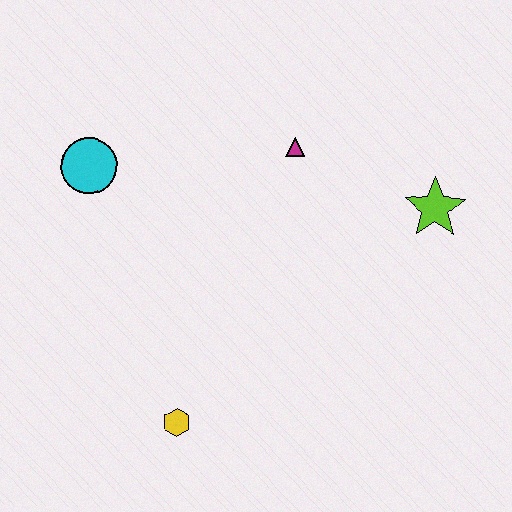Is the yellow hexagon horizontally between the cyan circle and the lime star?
Yes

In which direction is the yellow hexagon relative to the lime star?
The yellow hexagon is to the left of the lime star.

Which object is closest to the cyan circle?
The magenta triangle is closest to the cyan circle.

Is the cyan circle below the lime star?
No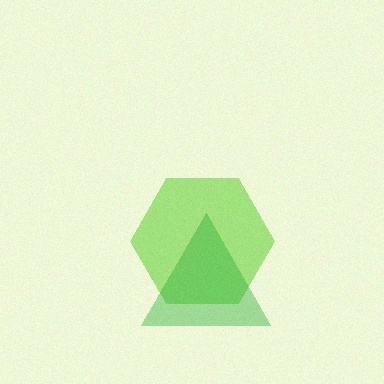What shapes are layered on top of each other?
The layered shapes are: a lime hexagon, a green triangle.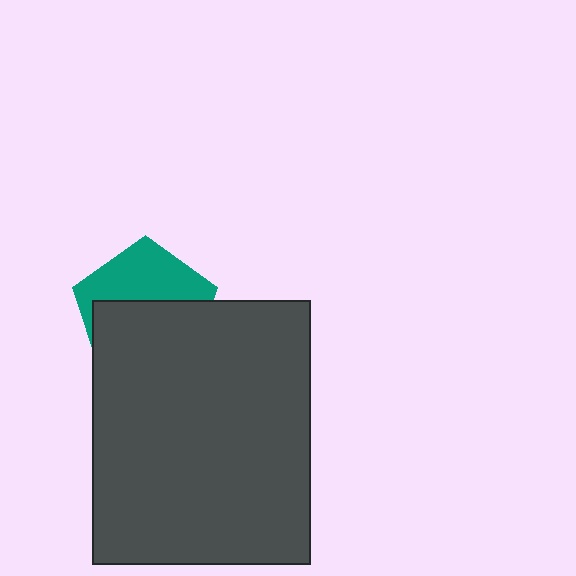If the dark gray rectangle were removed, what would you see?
You would see the complete teal pentagon.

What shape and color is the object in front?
The object in front is a dark gray rectangle.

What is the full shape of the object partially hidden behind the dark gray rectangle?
The partially hidden object is a teal pentagon.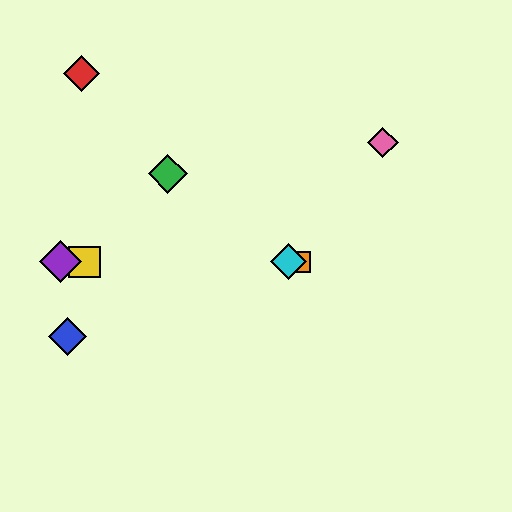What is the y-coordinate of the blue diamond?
The blue diamond is at y≈337.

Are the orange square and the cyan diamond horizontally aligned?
Yes, both are at y≈262.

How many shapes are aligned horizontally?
4 shapes (the yellow square, the purple diamond, the orange square, the cyan diamond) are aligned horizontally.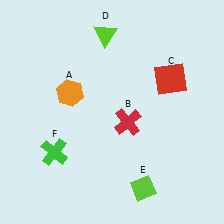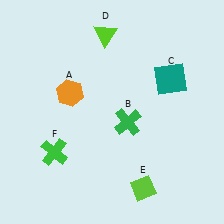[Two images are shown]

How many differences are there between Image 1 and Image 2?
There are 2 differences between the two images.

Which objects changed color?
B changed from red to green. C changed from red to teal.